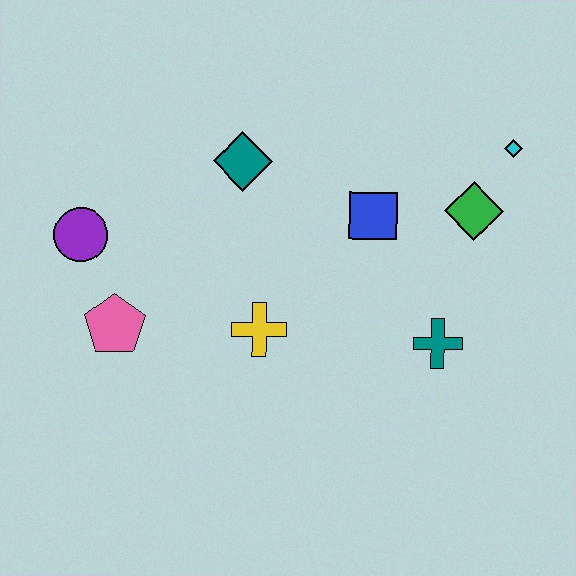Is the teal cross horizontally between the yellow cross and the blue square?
No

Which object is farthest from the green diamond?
The purple circle is farthest from the green diamond.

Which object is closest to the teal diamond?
The blue square is closest to the teal diamond.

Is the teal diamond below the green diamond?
No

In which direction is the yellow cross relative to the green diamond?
The yellow cross is to the left of the green diamond.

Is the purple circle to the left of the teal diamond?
Yes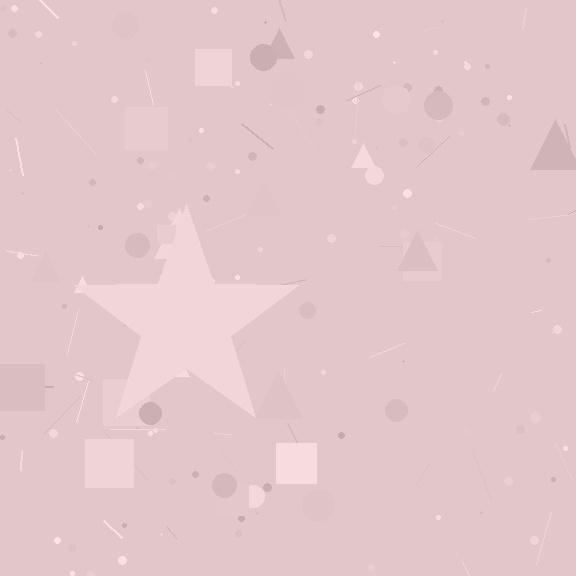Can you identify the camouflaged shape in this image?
The camouflaged shape is a star.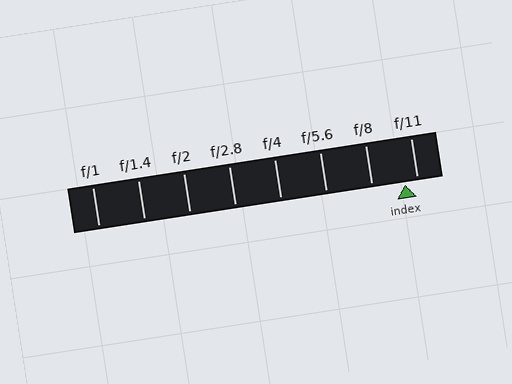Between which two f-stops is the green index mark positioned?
The index mark is between f/8 and f/11.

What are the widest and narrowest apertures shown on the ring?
The widest aperture shown is f/1 and the narrowest is f/11.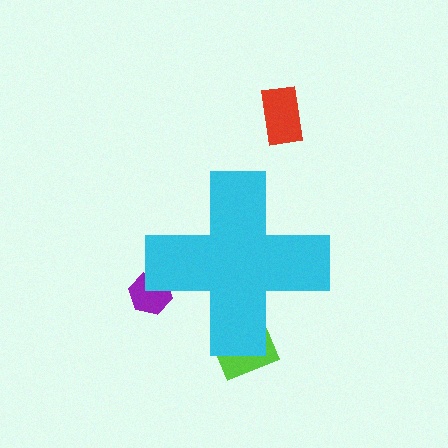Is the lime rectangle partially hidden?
Yes, the lime rectangle is partially hidden behind the cyan cross.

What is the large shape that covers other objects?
A cyan cross.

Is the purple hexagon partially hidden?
Yes, the purple hexagon is partially hidden behind the cyan cross.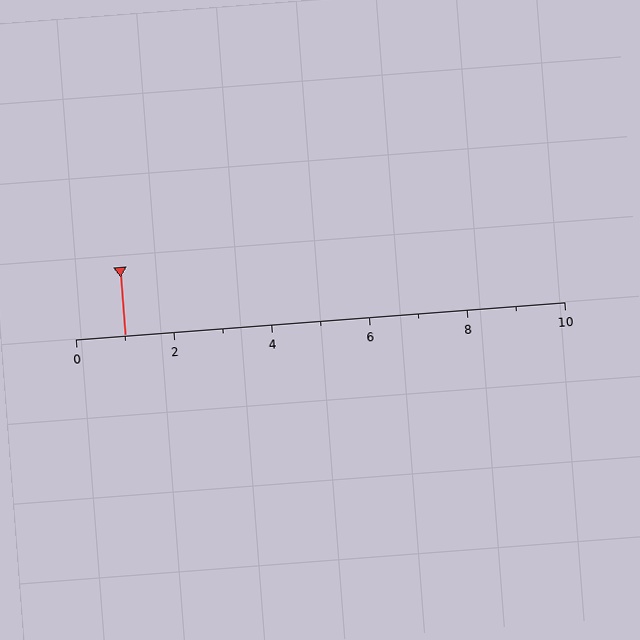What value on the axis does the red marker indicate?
The marker indicates approximately 1.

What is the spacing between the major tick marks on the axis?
The major ticks are spaced 2 apart.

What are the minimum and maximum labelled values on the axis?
The axis runs from 0 to 10.